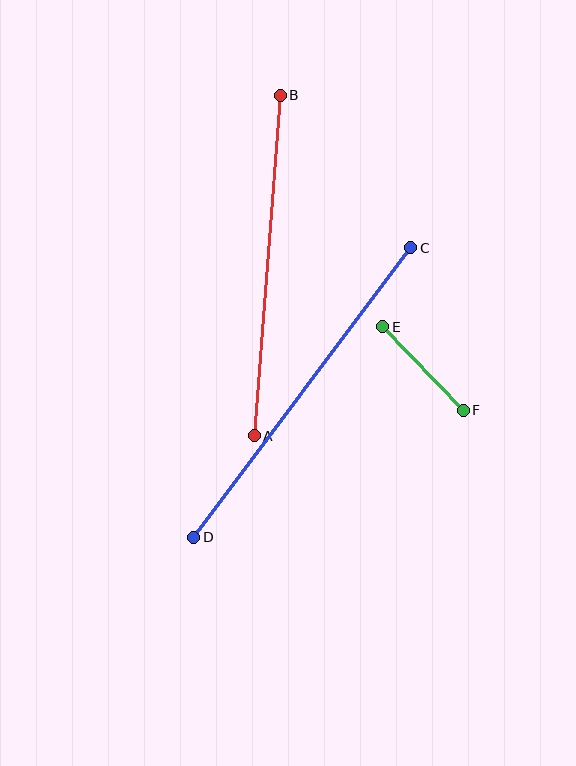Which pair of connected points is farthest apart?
Points C and D are farthest apart.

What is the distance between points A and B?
The distance is approximately 341 pixels.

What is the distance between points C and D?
The distance is approximately 362 pixels.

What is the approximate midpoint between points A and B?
The midpoint is at approximately (267, 265) pixels.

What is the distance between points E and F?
The distance is approximately 116 pixels.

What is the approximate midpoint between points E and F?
The midpoint is at approximately (423, 368) pixels.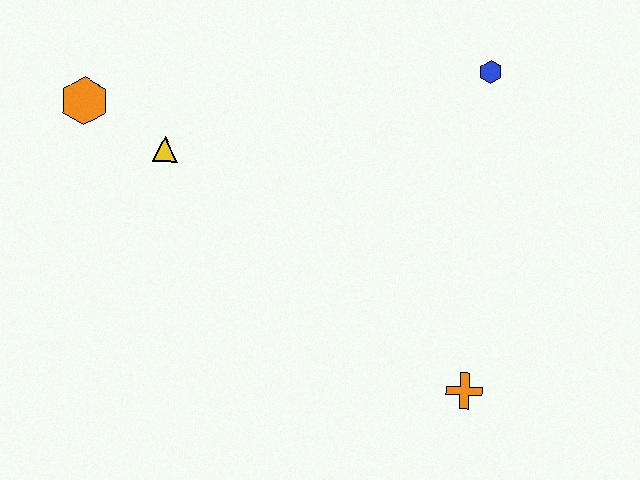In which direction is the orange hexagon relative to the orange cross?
The orange hexagon is to the left of the orange cross.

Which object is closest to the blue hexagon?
The orange cross is closest to the blue hexagon.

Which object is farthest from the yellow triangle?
The orange cross is farthest from the yellow triangle.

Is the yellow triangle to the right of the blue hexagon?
No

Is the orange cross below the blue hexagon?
Yes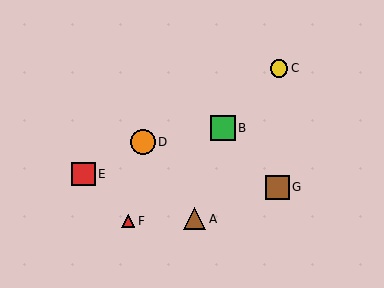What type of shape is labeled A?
Shape A is a brown triangle.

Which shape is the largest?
The green square (labeled B) is the largest.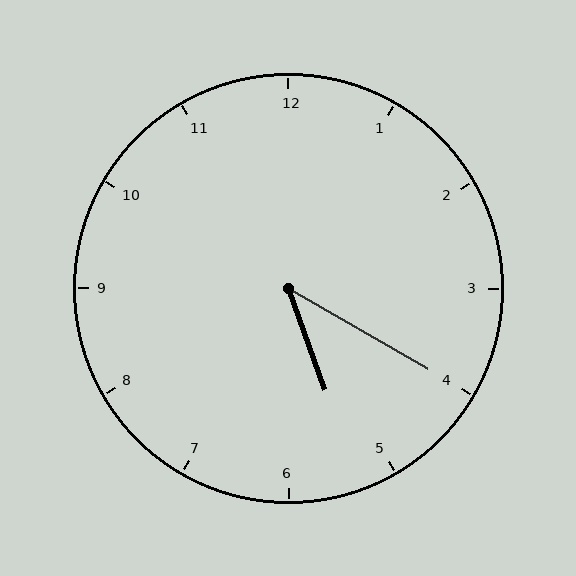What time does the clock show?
5:20.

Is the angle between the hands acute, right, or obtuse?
It is acute.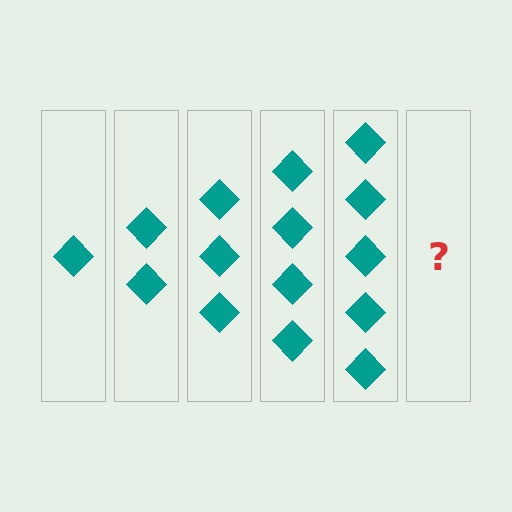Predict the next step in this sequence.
The next step is 6 diamonds.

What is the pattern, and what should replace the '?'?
The pattern is that each step adds one more diamond. The '?' should be 6 diamonds.